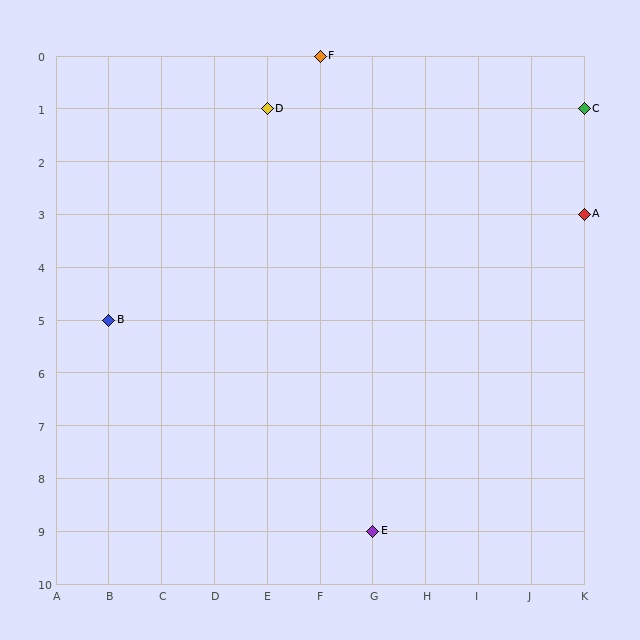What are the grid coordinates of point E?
Point E is at grid coordinates (G, 9).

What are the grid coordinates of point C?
Point C is at grid coordinates (K, 1).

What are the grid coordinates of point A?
Point A is at grid coordinates (K, 3).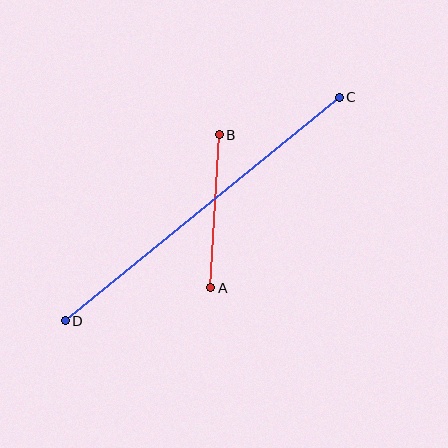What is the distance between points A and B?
The distance is approximately 153 pixels.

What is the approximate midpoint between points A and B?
The midpoint is at approximately (215, 211) pixels.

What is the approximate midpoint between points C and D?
The midpoint is at approximately (202, 209) pixels.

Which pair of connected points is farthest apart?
Points C and D are farthest apart.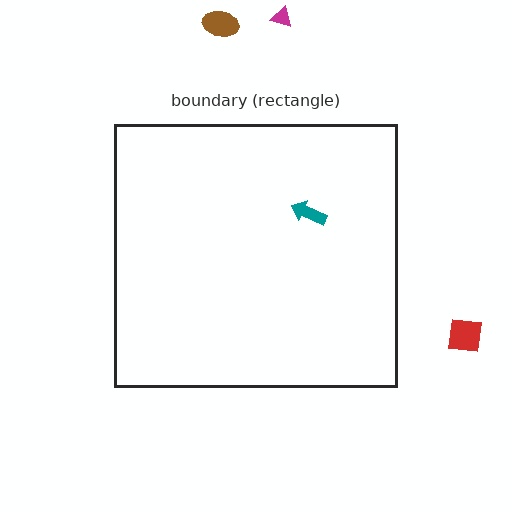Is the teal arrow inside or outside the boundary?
Inside.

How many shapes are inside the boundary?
1 inside, 3 outside.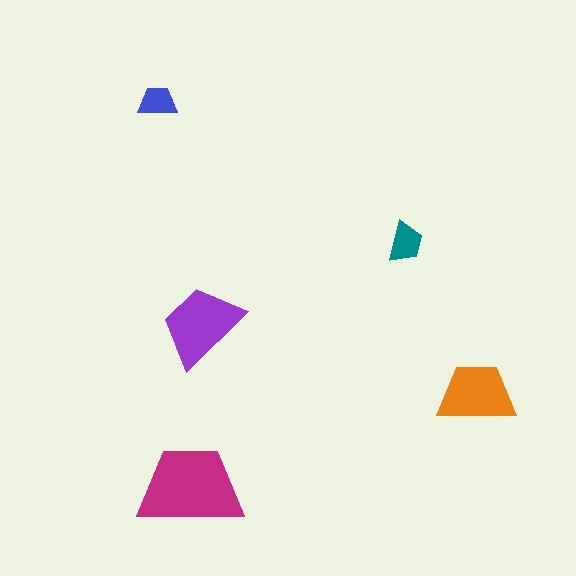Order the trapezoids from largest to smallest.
the magenta one, the purple one, the orange one, the teal one, the blue one.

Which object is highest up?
The blue trapezoid is topmost.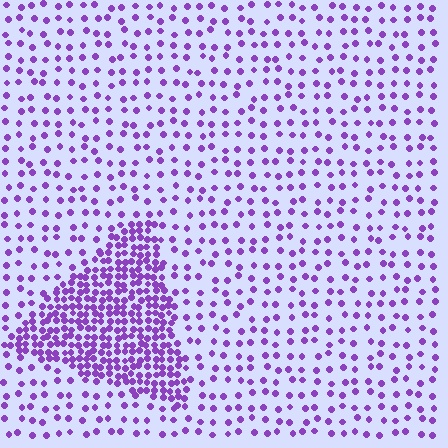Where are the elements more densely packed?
The elements are more densely packed inside the triangle boundary.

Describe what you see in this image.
The image contains small purple elements arranged at two different densities. A triangle-shaped region is visible where the elements are more densely packed than the surrounding area.